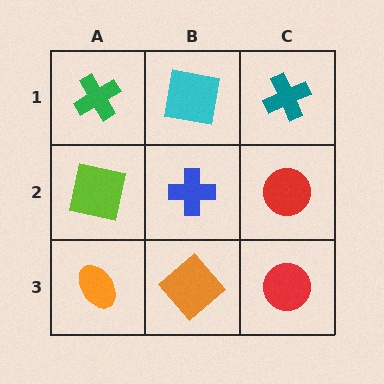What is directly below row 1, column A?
A lime square.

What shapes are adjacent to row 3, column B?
A blue cross (row 2, column B), an orange ellipse (row 3, column A), a red circle (row 3, column C).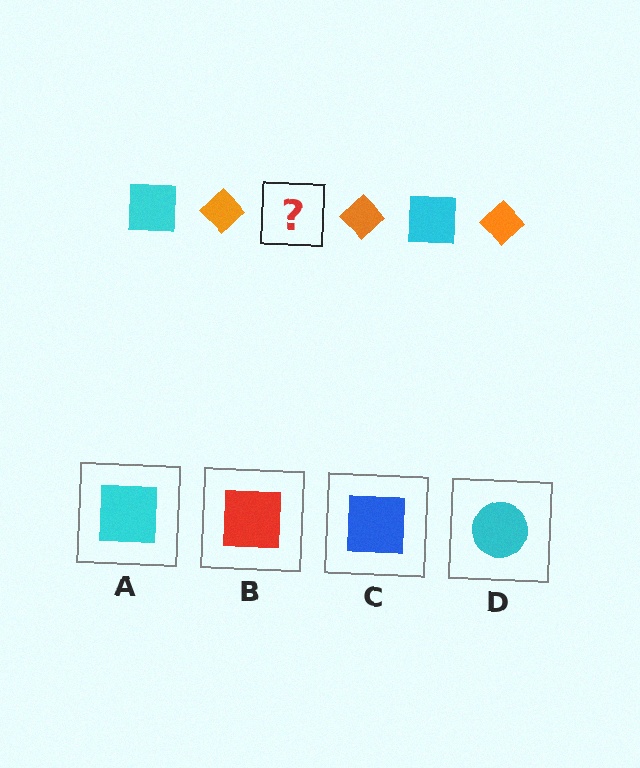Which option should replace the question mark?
Option A.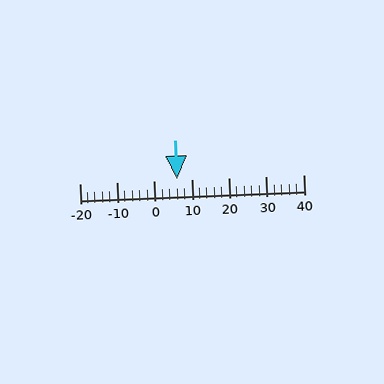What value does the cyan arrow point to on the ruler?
The cyan arrow points to approximately 6.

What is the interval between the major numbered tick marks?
The major tick marks are spaced 10 units apart.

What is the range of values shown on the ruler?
The ruler shows values from -20 to 40.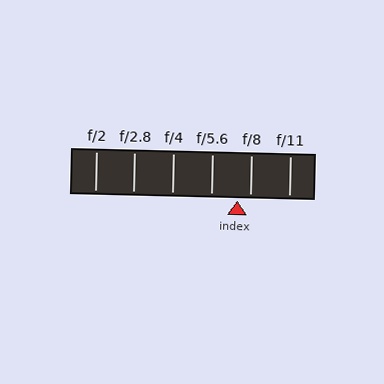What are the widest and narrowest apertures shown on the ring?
The widest aperture shown is f/2 and the narrowest is f/11.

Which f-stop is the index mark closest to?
The index mark is closest to f/8.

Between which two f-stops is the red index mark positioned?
The index mark is between f/5.6 and f/8.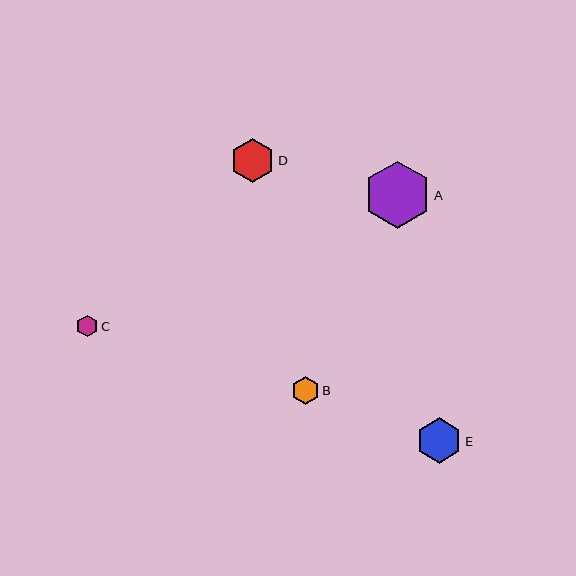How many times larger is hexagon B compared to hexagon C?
Hexagon B is approximately 1.3 times the size of hexagon C.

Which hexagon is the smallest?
Hexagon C is the smallest with a size of approximately 21 pixels.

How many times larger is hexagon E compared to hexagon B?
Hexagon E is approximately 1.6 times the size of hexagon B.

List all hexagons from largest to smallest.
From largest to smallest: A, E, D, B, C.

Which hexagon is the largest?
Hexagon A is the largest with a size of approximately 67 pixels.